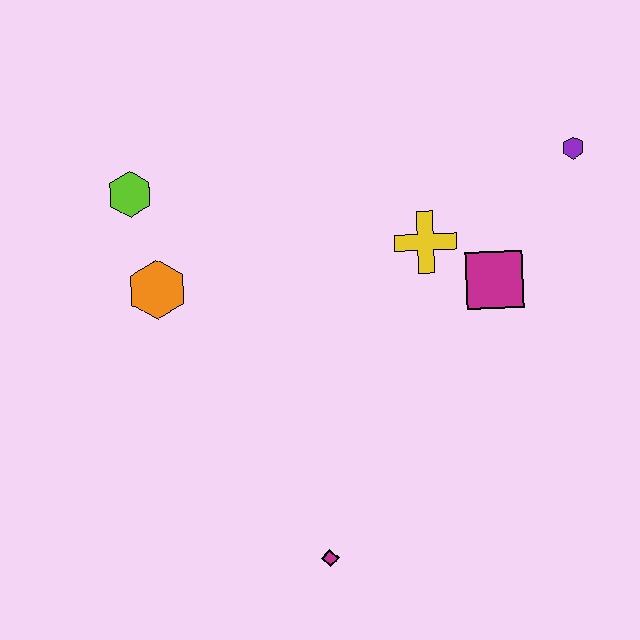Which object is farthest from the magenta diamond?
The purple hexagon is farthest from the magenta diamond.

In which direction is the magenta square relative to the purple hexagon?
The magenta square is below the purple hexagon.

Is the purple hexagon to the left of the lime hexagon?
No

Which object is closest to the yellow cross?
The magenta square is closest to the yellow cross.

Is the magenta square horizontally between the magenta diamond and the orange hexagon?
No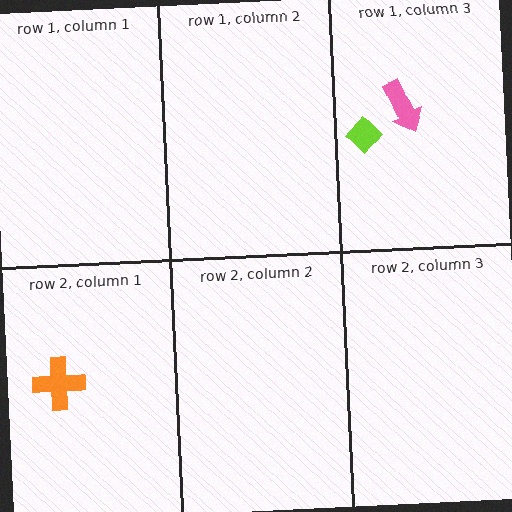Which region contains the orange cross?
The row 2, column 1 region.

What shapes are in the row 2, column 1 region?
The orange cross.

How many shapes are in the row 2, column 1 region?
1.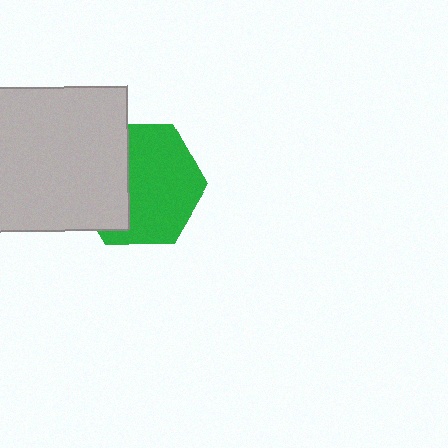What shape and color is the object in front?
The object in front is a light gray square.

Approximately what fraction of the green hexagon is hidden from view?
Roughly 37% of the green hexagon is hidden behind the light gray square.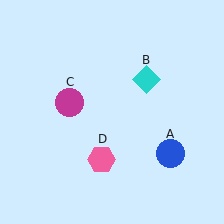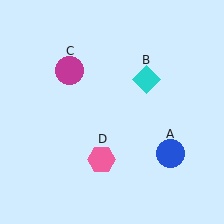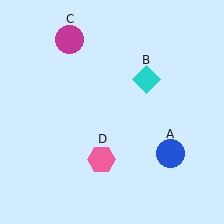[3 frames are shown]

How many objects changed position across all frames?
1 object changed position: magenta circle (object C).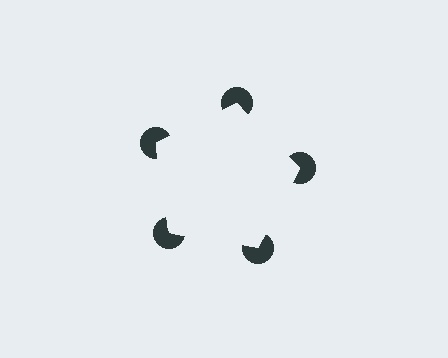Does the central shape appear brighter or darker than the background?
It typically appears slightly brighter than the background, even though no actual brightness change is drawn.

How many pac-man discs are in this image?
There are 5 — one at each vertex of the illusory pentagon.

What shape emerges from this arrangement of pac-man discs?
An illusory pentagon — its edges are inferred from the aligned wedge cuts in the pac-man discs, not physically drawn.